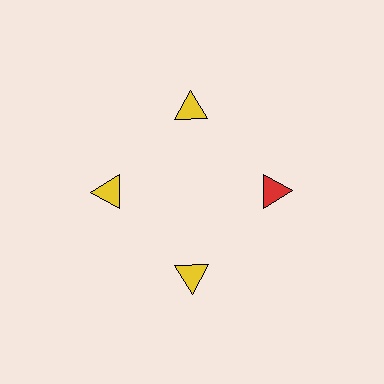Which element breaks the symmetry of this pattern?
The red triangle at roughly the 3 o'clock position breaks the symmetry. All other shapes are yellow triangles.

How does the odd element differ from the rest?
It has a different color: red instead of yellow.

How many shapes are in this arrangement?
There are 4 shapes arranged in a ring pattern.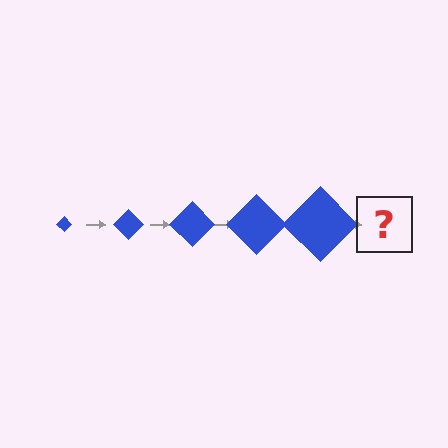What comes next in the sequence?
The next element should be a blue diamond, larger than the previous one.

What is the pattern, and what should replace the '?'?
The pattern is that the diamond gets progressively larger each step. The '?' should be a blue diamond, larger than the previous one.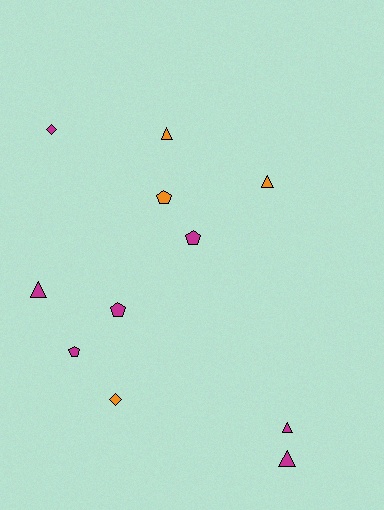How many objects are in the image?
There are 11 objects.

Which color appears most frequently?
Magenta, with 7 objects.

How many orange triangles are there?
There are 2 orange triangles.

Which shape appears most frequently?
Triangle, with 5 objects.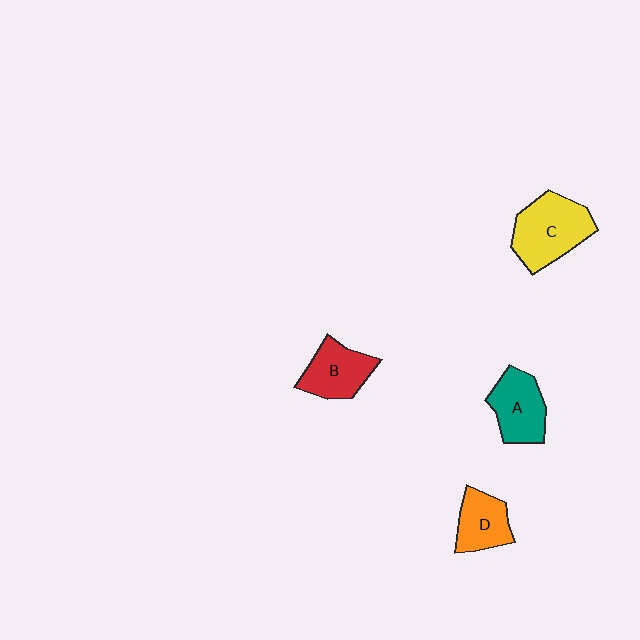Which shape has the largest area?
Shape C (yellow).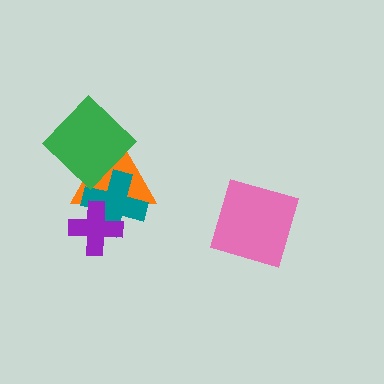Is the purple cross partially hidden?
No, no other shape covers it.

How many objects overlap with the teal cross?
3 objects overlap with the teal cross.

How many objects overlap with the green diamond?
2 objects overlap with the green diamond.